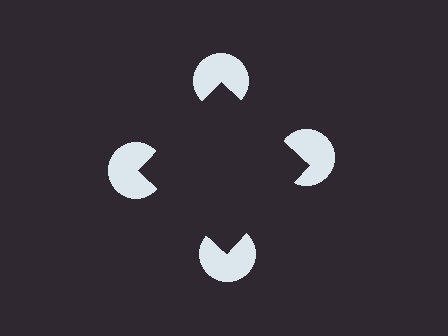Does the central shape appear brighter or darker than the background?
It typically appears slightly darker than the background, even though no actual brightness change is drawn.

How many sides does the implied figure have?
4 sides.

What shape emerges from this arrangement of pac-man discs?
An illusory square — its edges are inferred from the aligned wedge cuts in the pac-man discs, not physically drawn.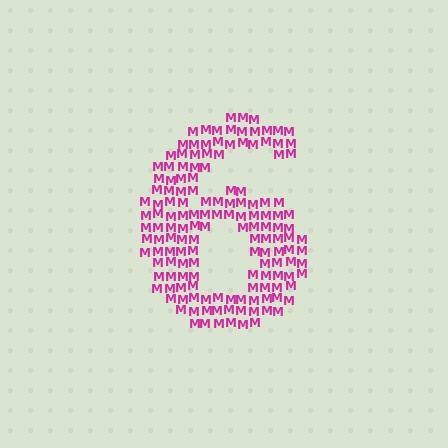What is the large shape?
The large shape is the digit 6.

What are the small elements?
The small elements are letter M's.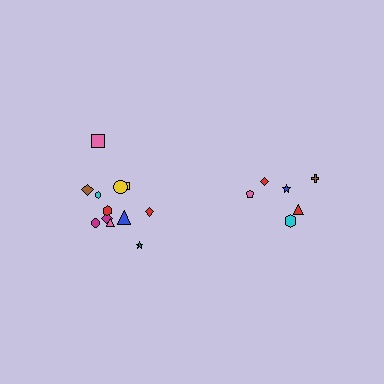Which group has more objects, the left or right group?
The left group.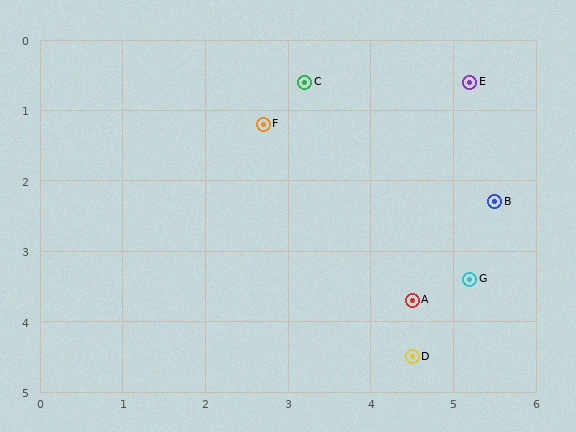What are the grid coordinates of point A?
Point A is at approximately (4.5, 3.7).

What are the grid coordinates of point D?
Point D is at approximately (4.5, 4.5).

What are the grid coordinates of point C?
Point C is at approximately (3.2, 0.6).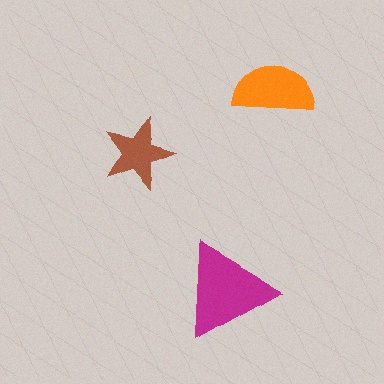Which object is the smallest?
The brown star.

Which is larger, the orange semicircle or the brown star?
The orange semicircle.